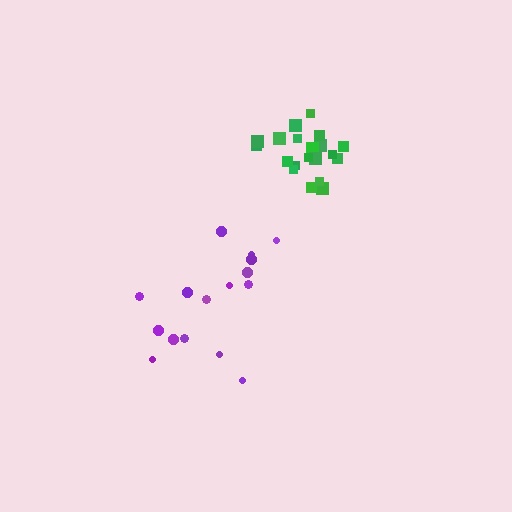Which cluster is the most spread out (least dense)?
Purple.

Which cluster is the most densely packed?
Green.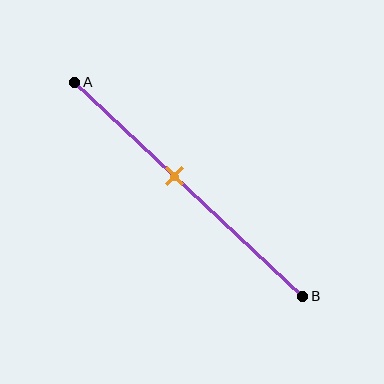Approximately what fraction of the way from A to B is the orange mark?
The orange mark is approximately 45% of the way from A to B.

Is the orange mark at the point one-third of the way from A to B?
No, the mark is at about 45% from A, not at the 33% one-third point.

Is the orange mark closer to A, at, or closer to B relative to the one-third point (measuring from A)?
The orange mark is closer to point B than the one-third point of segment AB.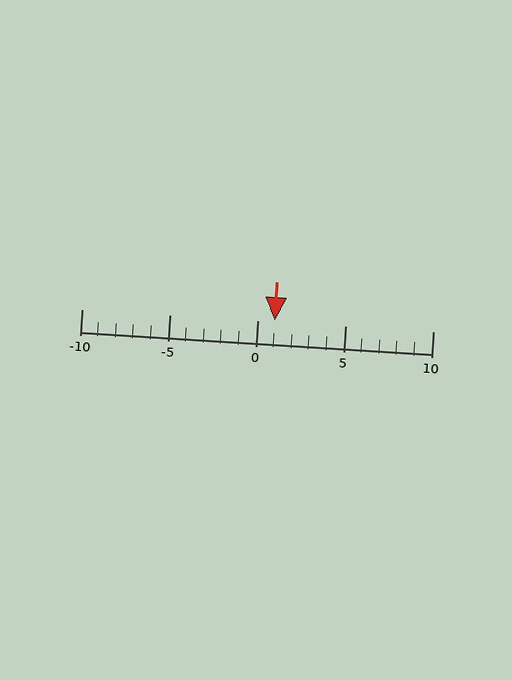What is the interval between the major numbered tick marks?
The major tick marks are spaced 5 units apart.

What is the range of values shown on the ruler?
The ruler shows values from -10 to 10.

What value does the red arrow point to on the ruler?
The red arrow points to approximately 1.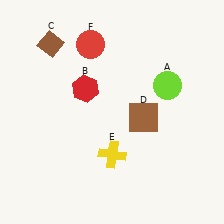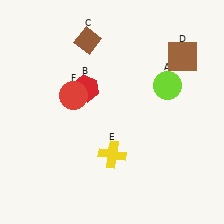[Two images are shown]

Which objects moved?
The objects that moved are: the brown diamond (C), the brown square (D), the red circle (F).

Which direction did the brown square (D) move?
The brown square (D) moved up.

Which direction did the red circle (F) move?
The red circle (F) moved down.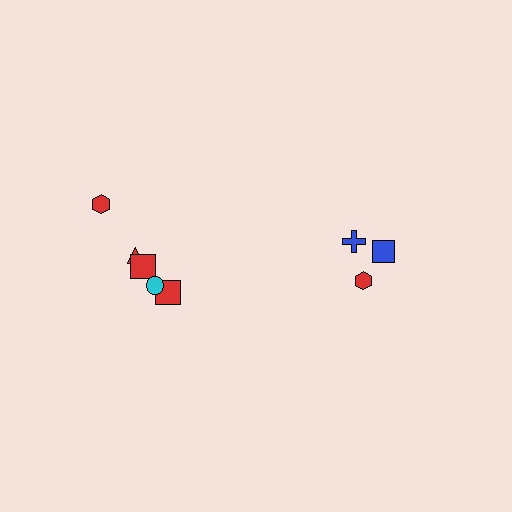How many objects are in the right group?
There are 3 objects.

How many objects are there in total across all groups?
There are 8 objects.